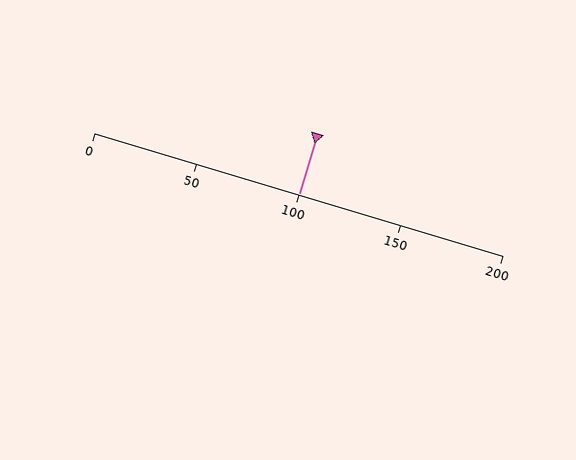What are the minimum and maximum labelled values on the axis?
The axis runs from 0 to 200.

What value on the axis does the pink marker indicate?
The marker indicates approximately 100.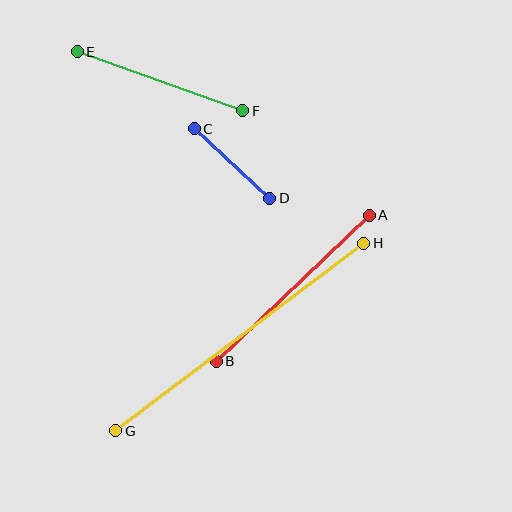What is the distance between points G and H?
The distance is approximately 311 pixels.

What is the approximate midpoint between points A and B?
The midpoint is at approximately (293, 288) pixels.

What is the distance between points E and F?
The distance is approximately 176 pixels.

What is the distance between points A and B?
The distance is approximately 211 pixels.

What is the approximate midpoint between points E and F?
The midpoint is at approximately (160, 81) pixels.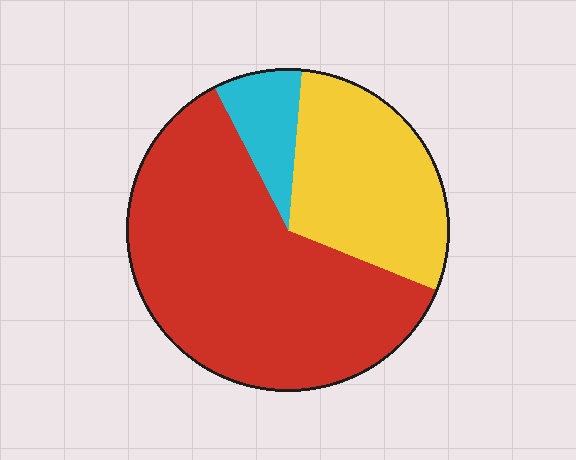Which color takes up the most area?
Red, at roughly 60%.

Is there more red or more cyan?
Red.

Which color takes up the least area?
Cyan, at roughly 10%.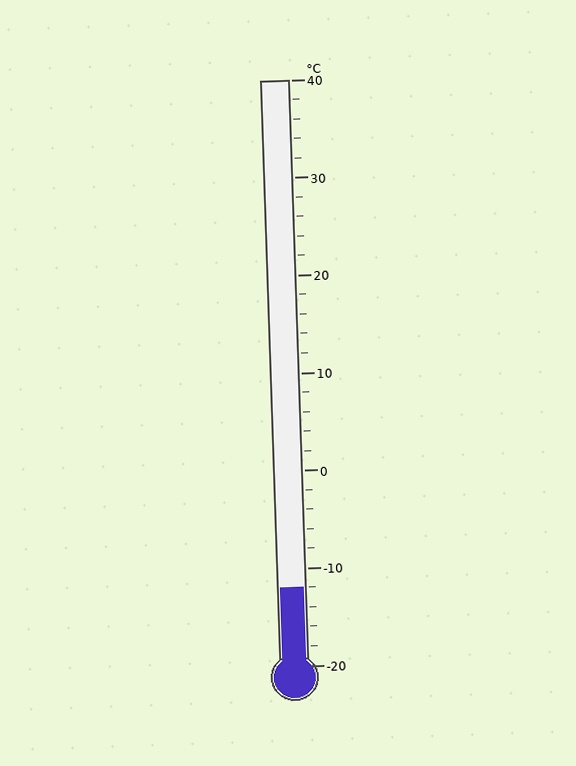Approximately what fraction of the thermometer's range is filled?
The thermometer is filled to approximately 15% of its range.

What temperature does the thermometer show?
The thermometer shows approximately -12°C.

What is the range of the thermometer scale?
The thermometer scale ranges from -20°C to 40°C.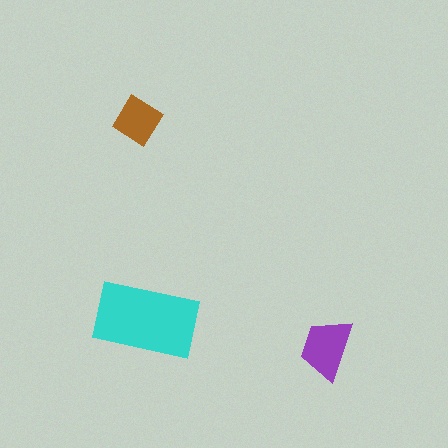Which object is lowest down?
The purple trapezoid is bottommost.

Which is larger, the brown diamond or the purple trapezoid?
The purple trapezoid.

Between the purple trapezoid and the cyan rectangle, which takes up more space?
The cyan rectangle.